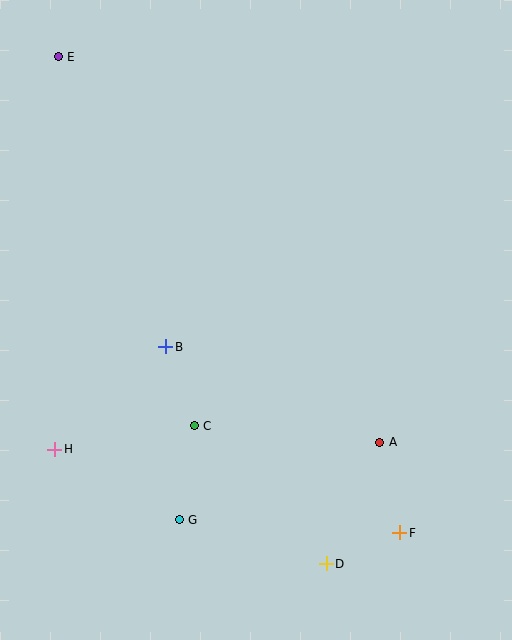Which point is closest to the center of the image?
Point B at (166, 347) is closest to the center.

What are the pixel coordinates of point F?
Point F is at (400, 533).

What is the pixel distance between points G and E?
The distance between G and E is 478 pixels.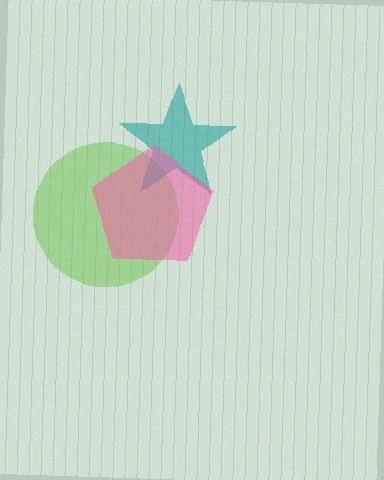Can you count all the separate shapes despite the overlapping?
Yes, there are 3 separate shapes.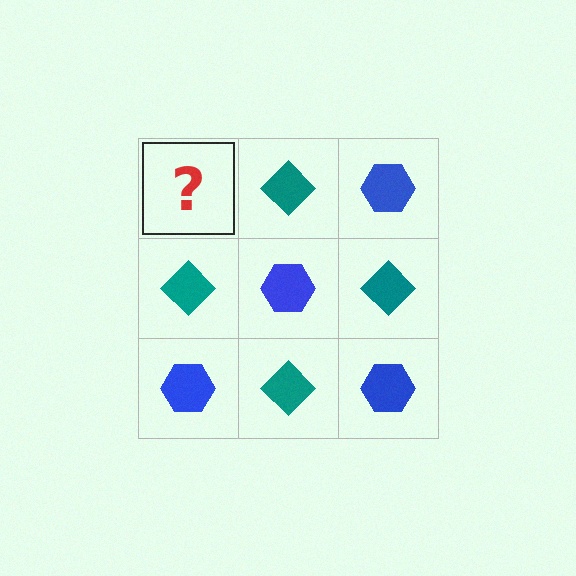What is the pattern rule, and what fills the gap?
The rule is that it alternates blue hexagon and teal diamond in a checkerboard pattern. The gap should be filled with a blue hexagon.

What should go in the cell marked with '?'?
The missing cell should contain a blue hexagon.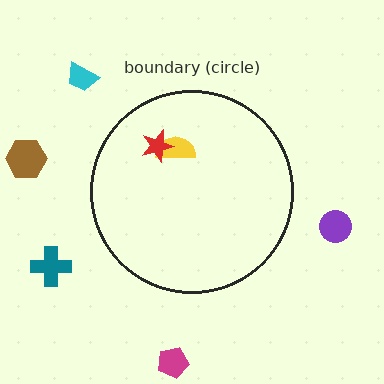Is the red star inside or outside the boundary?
Inside.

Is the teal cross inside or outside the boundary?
Outside.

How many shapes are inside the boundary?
2 inside, 5 outside.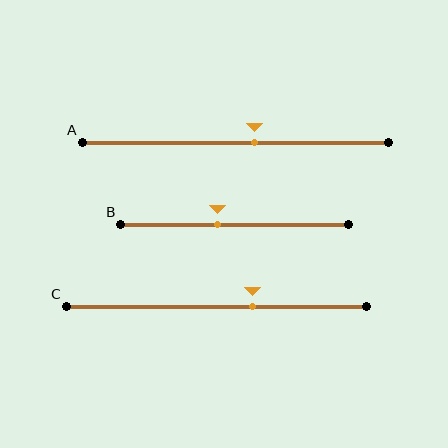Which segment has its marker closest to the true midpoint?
Segment A has its marker closest to the true midpoint.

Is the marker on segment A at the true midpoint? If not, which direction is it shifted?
No, the marker on segment A is shifted to the right by about 6% of the segment length.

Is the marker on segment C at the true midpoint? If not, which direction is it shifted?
No, the marker on segment C is shifted to the right by about 12% of the segment length.